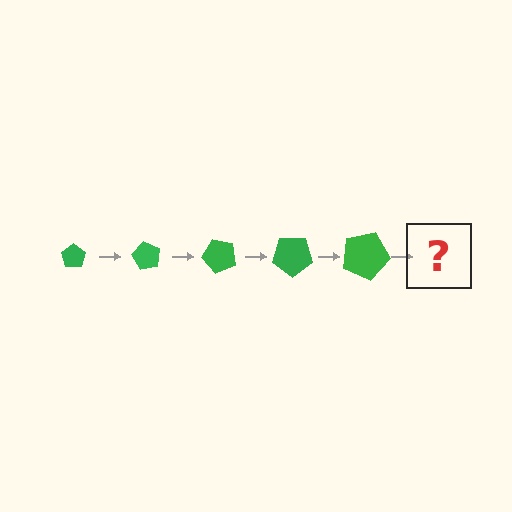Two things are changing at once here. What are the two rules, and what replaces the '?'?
The two rules are that the pentagon grows larger each step and it rotates 60 degrees each step. The '?' should be a pentagon, larger than the previous one and rotated 300 degrees from the start.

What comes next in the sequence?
The next element should be a pentagon, larger than the previous one and rotated 300 degrees from the start.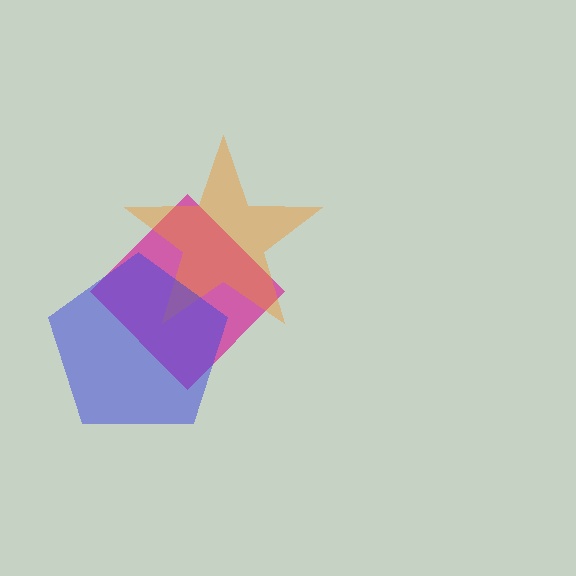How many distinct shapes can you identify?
There are 3 distinct shapes: a magenta diamond, an orange star, a blue pentagon.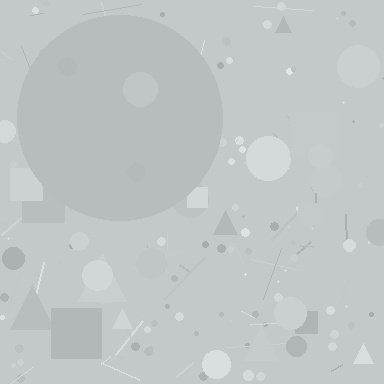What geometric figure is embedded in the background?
A circle is embedded in the background.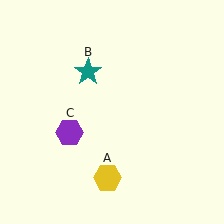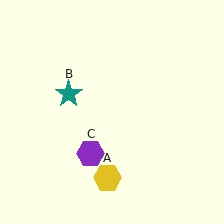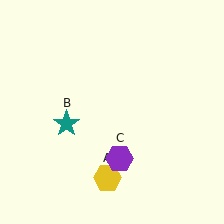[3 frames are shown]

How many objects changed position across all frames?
2 objects changed position: teal star (object B), purple hexagon (object C).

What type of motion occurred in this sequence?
The teal star (object B), purple hexagon (object C) rotated counterclockwise around the center of the scene.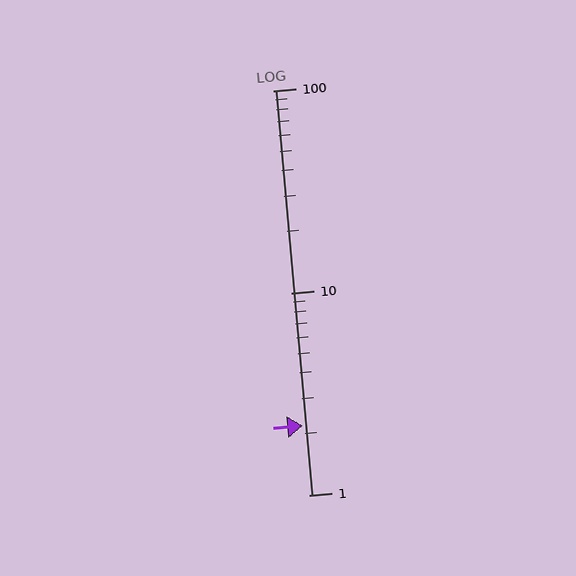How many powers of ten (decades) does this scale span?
The scale spans 2 decades, from 1 to 100.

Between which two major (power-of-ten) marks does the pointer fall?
The pointer is between 1 and 10.